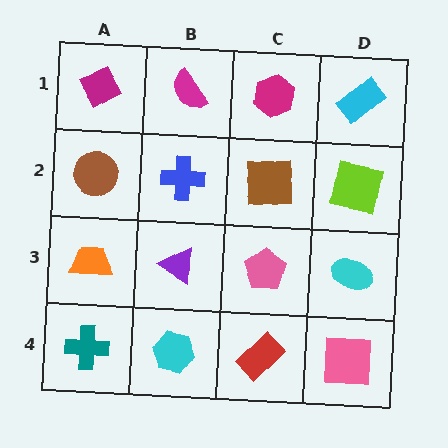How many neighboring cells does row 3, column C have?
4.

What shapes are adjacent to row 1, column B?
A blue cross (row 2, column B), a magenta diamond (row 1, column A), a magenta hexagon (row 1, column C).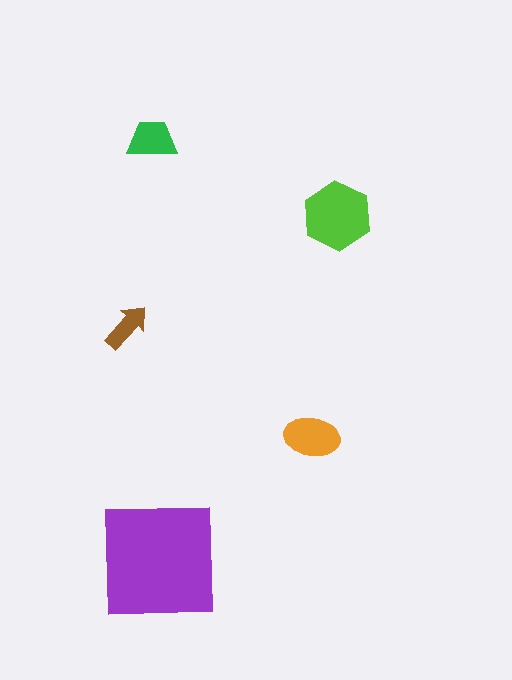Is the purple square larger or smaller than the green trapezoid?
Larger.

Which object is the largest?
The purple square.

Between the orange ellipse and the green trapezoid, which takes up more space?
The orange ellipse.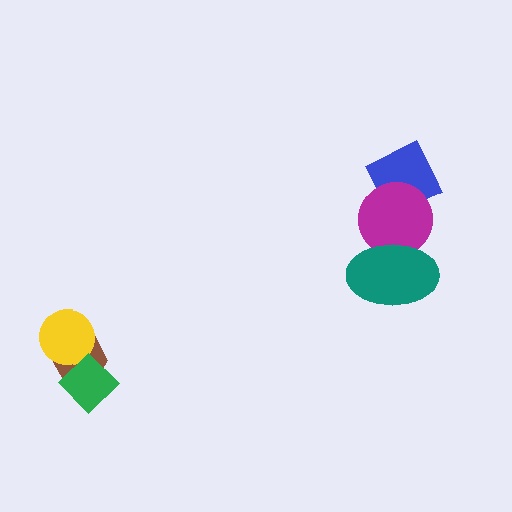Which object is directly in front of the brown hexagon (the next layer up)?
The yellow circle is directly in front of the brown hexagon.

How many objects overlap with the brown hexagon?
2 objects overlap with the brown hexagon.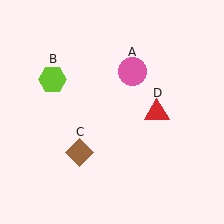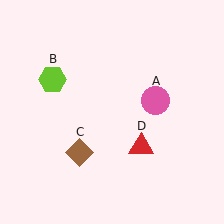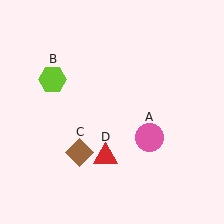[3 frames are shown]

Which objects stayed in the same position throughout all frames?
Lime hexagon (object B) and brown diamond (object C) remained stationary.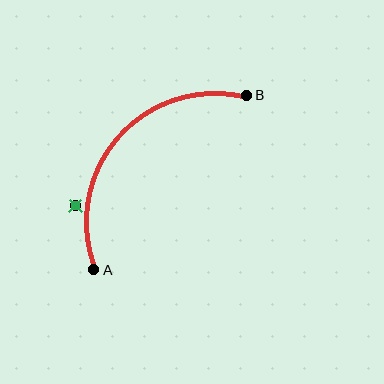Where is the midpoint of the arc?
The arc midpoint is the point on the curve farthest from the straight line joining A and B. It sits above and to the left of that line.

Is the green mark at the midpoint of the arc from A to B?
No — the green mark does not lie on the arc at all. It sits slightly outside the curve.